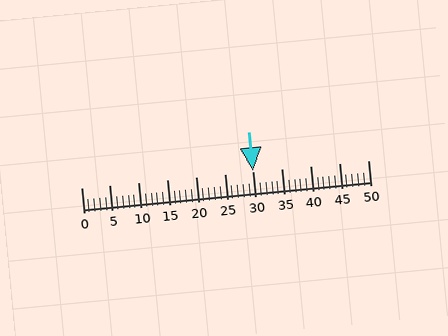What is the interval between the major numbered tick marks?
The major tick marks are spaced 5 units apart.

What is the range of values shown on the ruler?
The ruler shows values from 0 to 50.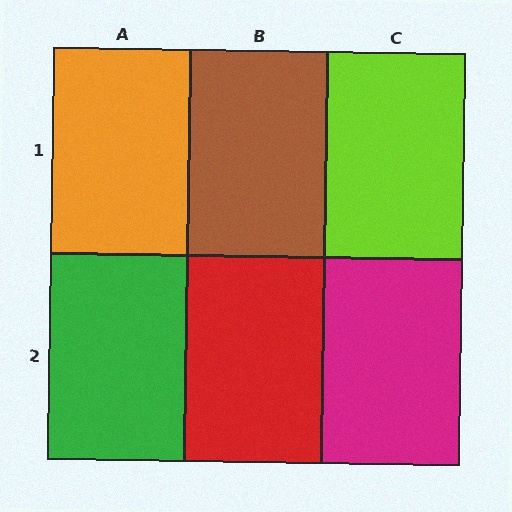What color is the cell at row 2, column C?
Magenta.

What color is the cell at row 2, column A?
Green.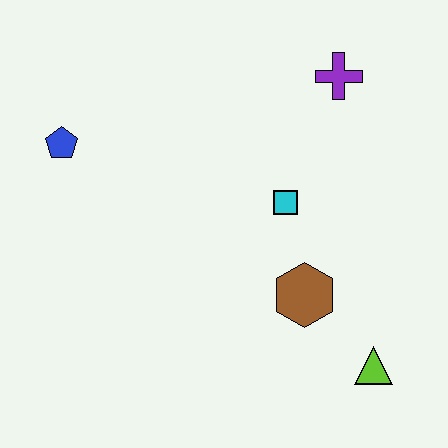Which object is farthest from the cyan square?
The blue pentagon is farthest from the cyan square.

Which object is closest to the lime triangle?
The brown hexagon is closest to the lime triangle.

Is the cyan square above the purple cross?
No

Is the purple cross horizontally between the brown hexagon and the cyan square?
No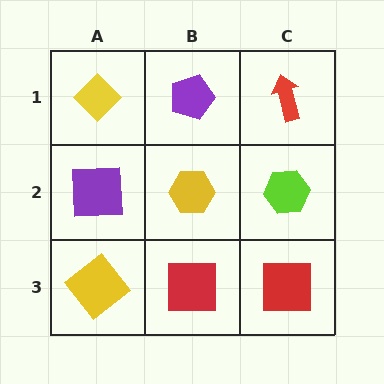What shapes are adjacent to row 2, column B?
A purple pentagon (row 1, column B), a red square (row 3, column B), a purple square (row 2, column A), a lime hexagon (row 2, column C).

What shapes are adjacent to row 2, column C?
A red arrow (row 1, column C), a red square (row 3, column C), a yellow hexagon (row 2, column B).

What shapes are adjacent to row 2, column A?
A yellow diamond (row 1, column A), a yellow diamond (row 3, column A), a yellow hexagon (row 2, column B).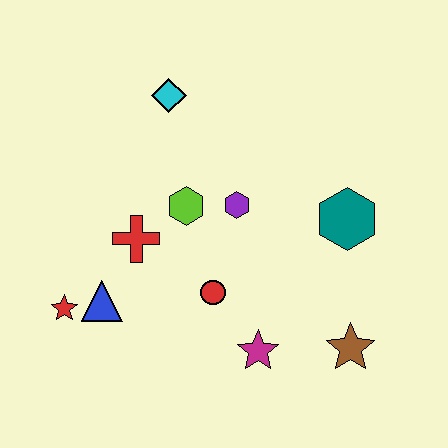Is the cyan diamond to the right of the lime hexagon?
No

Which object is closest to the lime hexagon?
The purple hexagon is closest to the lime hexagon.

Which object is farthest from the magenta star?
The cyan diamond is farthest from the magenta star.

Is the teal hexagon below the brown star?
No